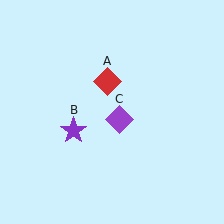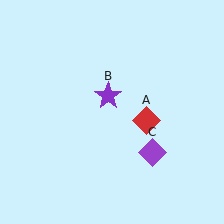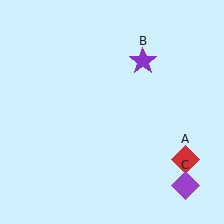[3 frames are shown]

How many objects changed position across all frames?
3 objects changed position: red diamond (object A), purple star (object B), purple diamond (object C).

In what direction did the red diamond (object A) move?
The red diamond (object A) moved down and to the right.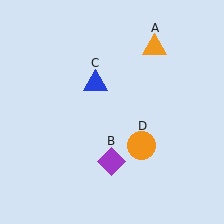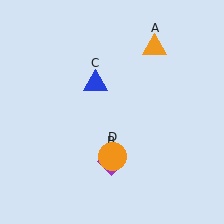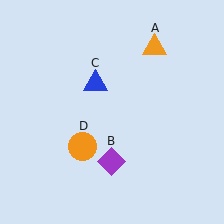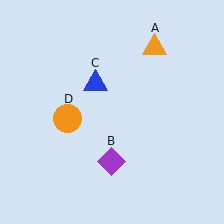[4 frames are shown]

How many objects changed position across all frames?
1 object changed position: orange circle (object D).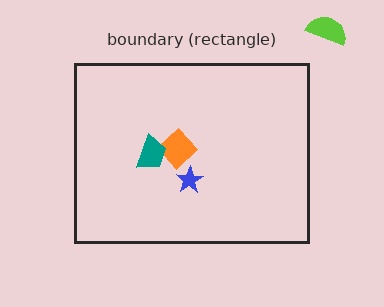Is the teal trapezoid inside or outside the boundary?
Inside.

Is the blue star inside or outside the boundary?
Inside.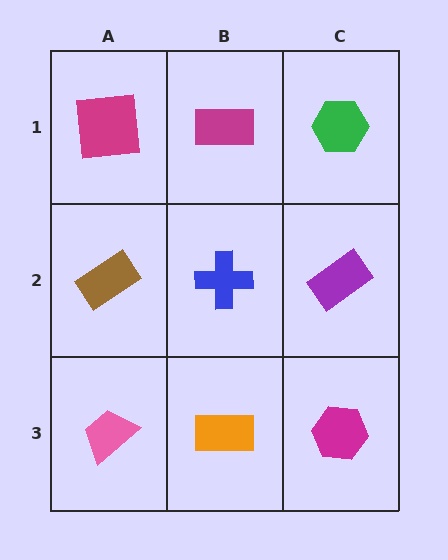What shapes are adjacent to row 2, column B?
A magenta rectangle (row 1, column B), an orange rectangle (row 3, column B), a brown rectangle (row 2, column A), a purple rectangle (row 2, column C).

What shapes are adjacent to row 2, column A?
A magenta square (row 1, column A), a pink trapezoid (row 3, column A), a blue cross (row 2, column B).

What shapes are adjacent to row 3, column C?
A purple rectangle (row 2, column C), an orange rectangle (row 3, column B).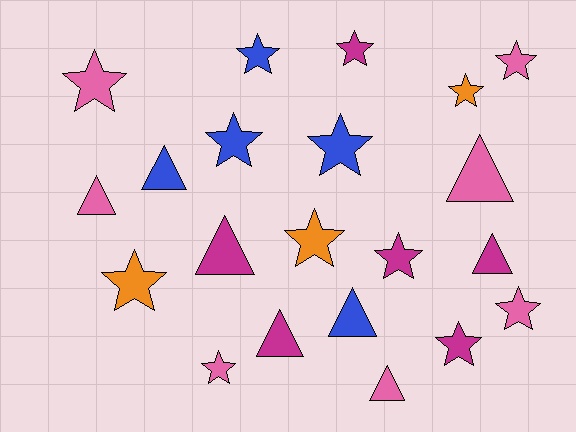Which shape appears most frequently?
Star, with 13 objects.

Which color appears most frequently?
Pink, with 7 objects.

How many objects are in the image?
There are 21 objects.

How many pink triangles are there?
There are 3 pink triangles.